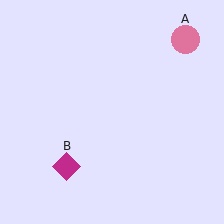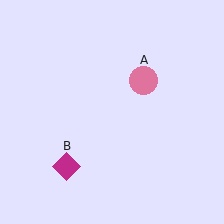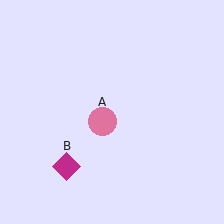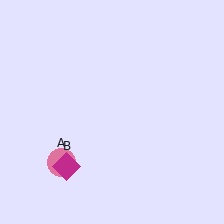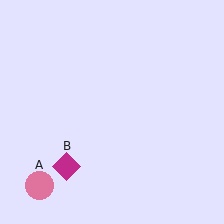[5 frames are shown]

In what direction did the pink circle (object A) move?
The pink circle (object A) moved down and to the left.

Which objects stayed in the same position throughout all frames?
Magenta diamond (object B) remained stationary.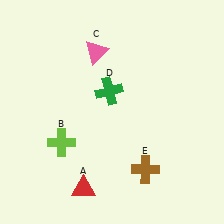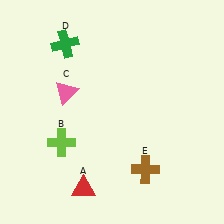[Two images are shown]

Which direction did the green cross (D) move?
The green cross (D) moved up.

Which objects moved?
The objects that moved are: the pink triangle (C), the green cross (D).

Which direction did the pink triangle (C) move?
The pink triangle (C) moved down.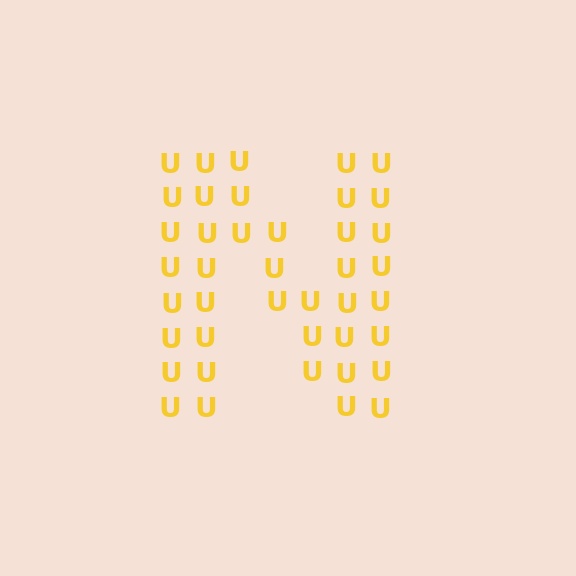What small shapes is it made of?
It is made of small letter U's.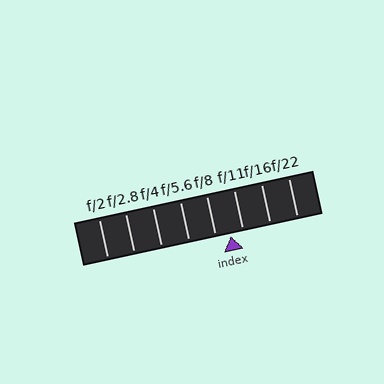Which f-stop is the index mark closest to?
The index mark is closest to f/11.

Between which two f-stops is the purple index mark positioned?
The index mark is between f/8 and f/11.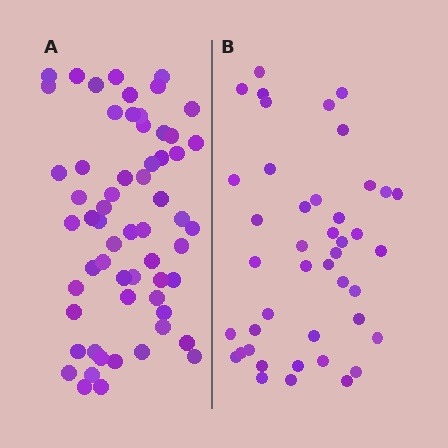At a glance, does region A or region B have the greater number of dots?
Region A (the left region) has more dots.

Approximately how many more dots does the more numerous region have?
Region A has approximately 15 more dots than region B.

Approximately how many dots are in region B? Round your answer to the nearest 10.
About 40 dots. (The exact count is 43, which rounds to 40.)